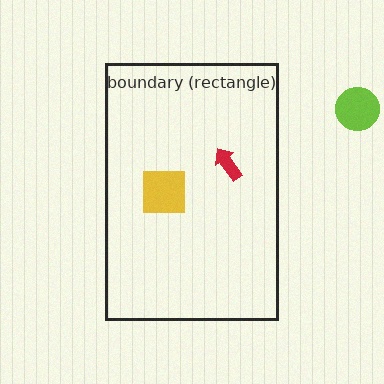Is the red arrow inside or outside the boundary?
Inside.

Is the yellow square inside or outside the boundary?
Inside.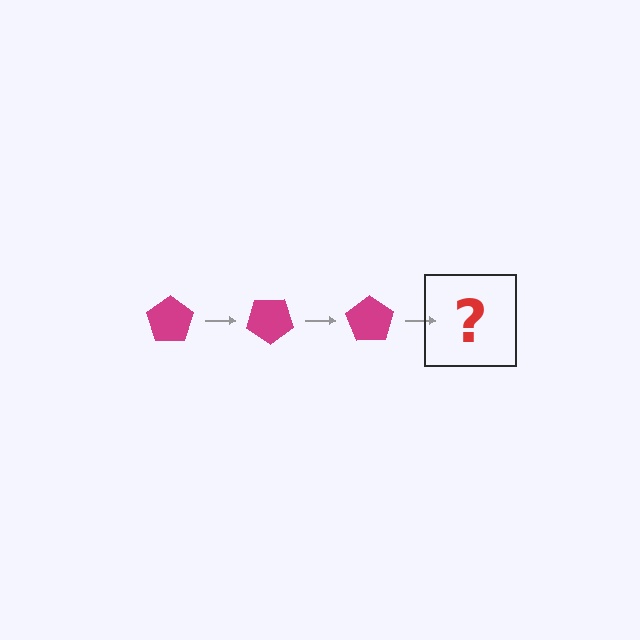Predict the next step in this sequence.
The next step is a magenta pentagon rotated 105 degrees.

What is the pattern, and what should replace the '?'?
The pattern is that the pentagon rotates 35 degrees each step. The '?' should be a magenta pentagon rotated 105 degrees.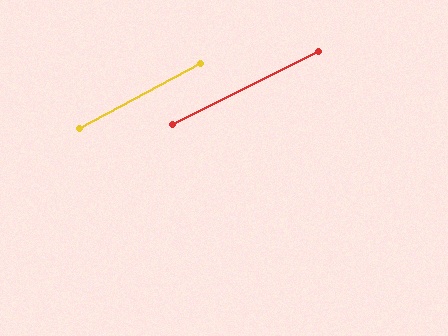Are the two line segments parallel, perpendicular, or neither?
Parallel — their directions differ by only 1.8°.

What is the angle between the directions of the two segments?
Approximately 2 degrees.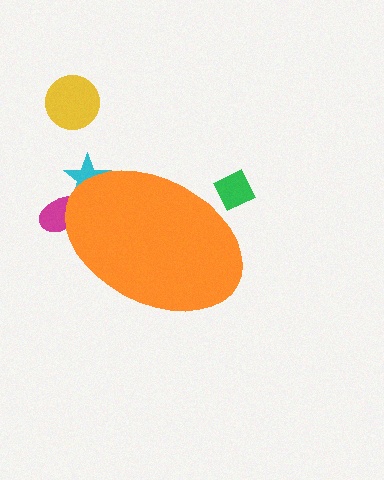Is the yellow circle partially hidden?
No, the yellow circle is fully visible.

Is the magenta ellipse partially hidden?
Yes, the magenta ellipse is partially hidden behind the orange ellipse.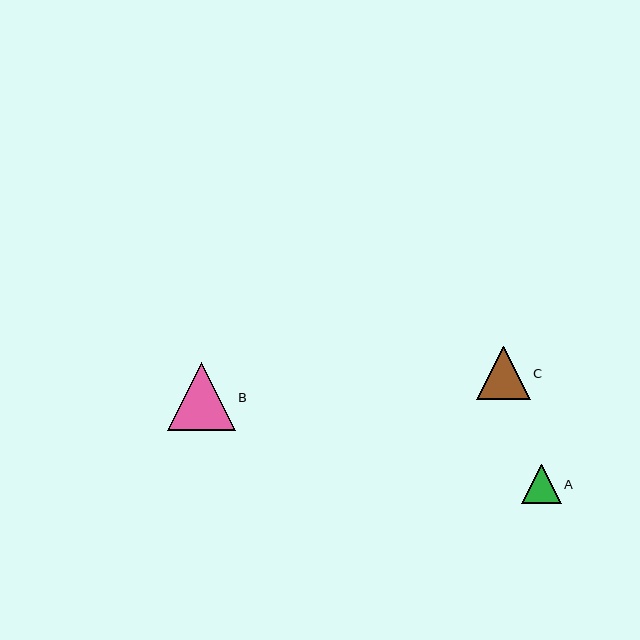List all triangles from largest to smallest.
From largest to smallest: B, C, A.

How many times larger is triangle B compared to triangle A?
Triangle B is approximately 1.7 times the size of triangle A.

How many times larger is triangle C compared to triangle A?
Triangle C is approximately 1.4 times the size of triangle A.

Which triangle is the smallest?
Triangle A is the smallest with a size of approximately 39 pixels.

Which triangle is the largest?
Triangle B is the largest with a size of approximately 68 pixels.